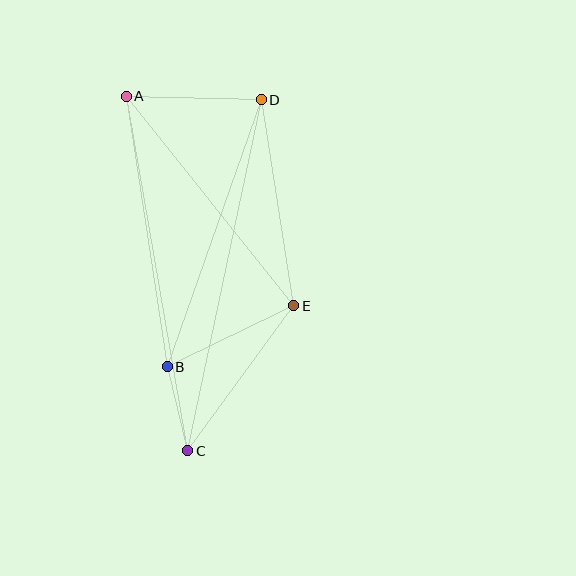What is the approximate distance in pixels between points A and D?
The distance between A and D is approximately 135 pixels.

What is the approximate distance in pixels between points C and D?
The distance between C and D is approximately 358 pixels.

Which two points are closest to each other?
Points B and C are closest to each other.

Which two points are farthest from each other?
Points A and C are farthest from each other.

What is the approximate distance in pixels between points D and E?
The distance between D and E is approximately 208 pixels.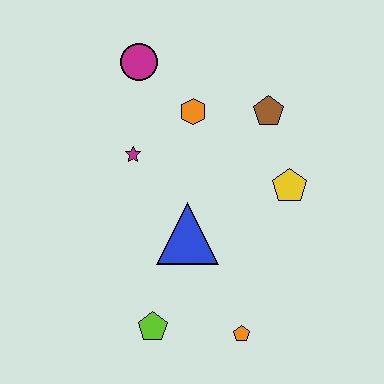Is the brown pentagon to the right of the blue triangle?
Yes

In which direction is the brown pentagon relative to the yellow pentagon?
The brown pentagon is above the yellow pentagon.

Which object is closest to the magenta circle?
The orange hexagon is closest to the magenta circle.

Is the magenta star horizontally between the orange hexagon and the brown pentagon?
No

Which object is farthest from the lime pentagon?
The magenta circle is farthest from the lime pentagon.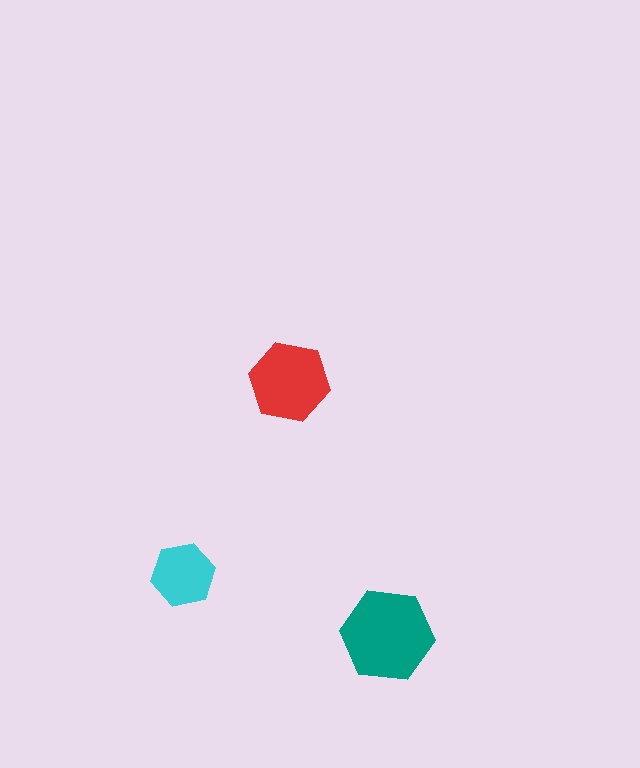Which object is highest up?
The red hexagon is topmost.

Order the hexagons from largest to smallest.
the teal one, the red one, the cyan one.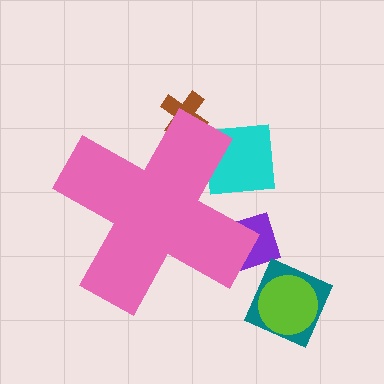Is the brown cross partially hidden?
Yes, the brown cross is partially hidden behind the pink cross.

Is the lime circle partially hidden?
No, the lime circle is fully visible.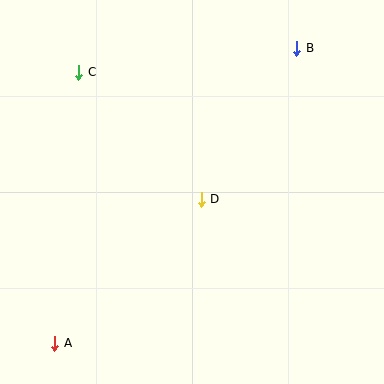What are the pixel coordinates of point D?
Point D is at (201, 199).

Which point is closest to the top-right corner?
Point B is closest to the top-right corner.